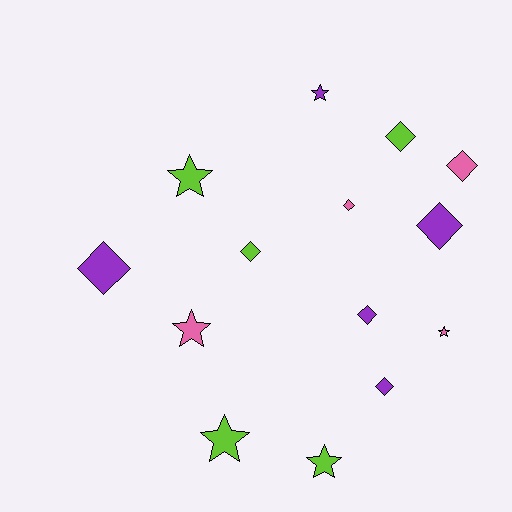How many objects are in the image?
There are 14 objects.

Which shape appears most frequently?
Diamond, with 8 objects.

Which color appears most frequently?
Lime, with 5 objects.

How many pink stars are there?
There are 2 pink stars.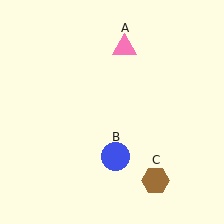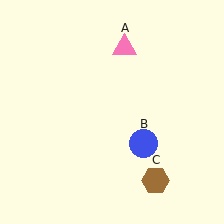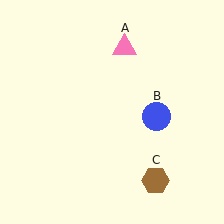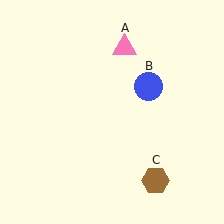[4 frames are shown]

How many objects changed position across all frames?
1 object changed position: blue circle (object B).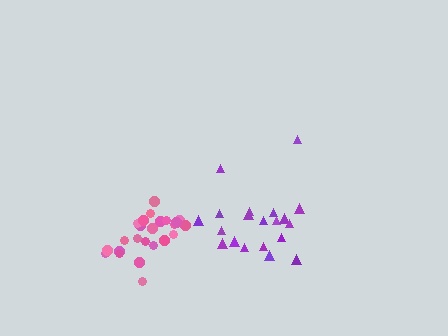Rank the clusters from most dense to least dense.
pink, purple.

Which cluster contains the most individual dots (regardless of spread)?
Pink (24).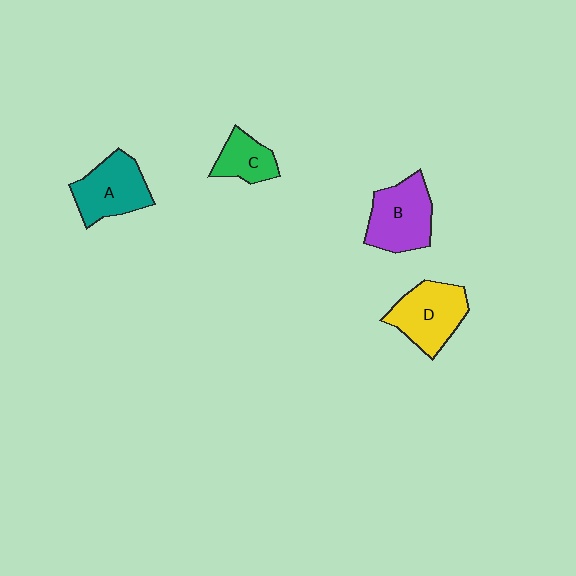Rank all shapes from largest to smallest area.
From largest to smallest: B (purple), D (yellow), A (teal), C (green).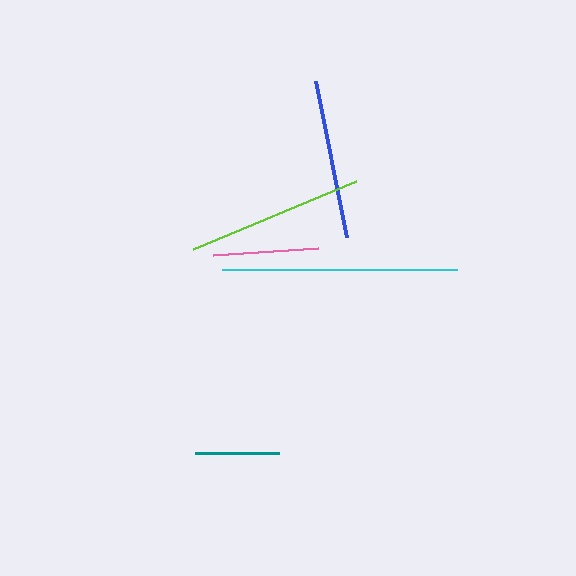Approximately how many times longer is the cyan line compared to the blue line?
The cyan line is approximately 1.5 times the length of the blue line.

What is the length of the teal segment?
The teal segment is approximately 85 pixels long.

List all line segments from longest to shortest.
From longest to shortest: cyan, lime, blue, pink, teal.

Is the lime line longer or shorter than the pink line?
The lime line is longer than the pink line.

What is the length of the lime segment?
The lime segment is approximately 176 pixels long.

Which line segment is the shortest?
The teal line is the shortest at approximately 85 pixels.